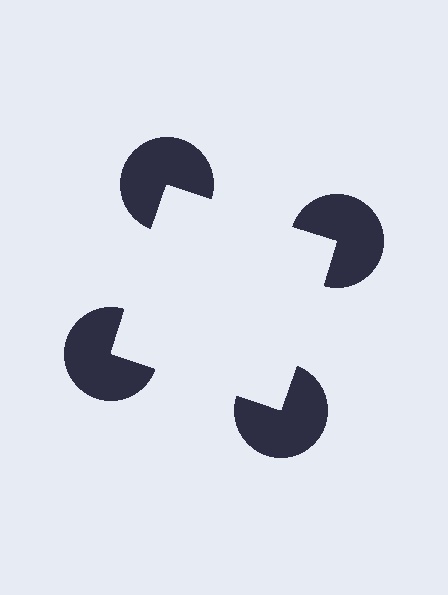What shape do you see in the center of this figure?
An illusory square — its edges are inferred from the aligned wedge cuts in the pac-man discs, not physically drawn.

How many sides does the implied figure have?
4 sides.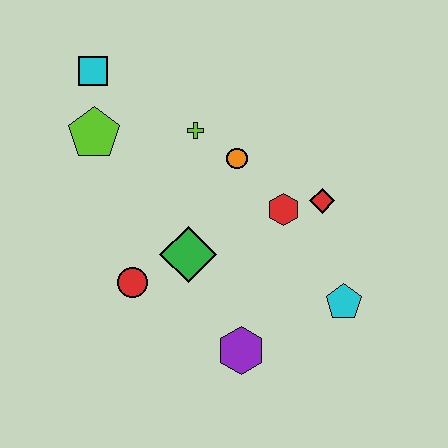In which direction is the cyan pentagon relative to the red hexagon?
The cyan pentagon is below the red hexagon.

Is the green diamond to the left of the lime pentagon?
No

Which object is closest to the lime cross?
The orange circle is closest to the lime cross.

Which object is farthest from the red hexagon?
The cyan square is farthest from the red hexagon.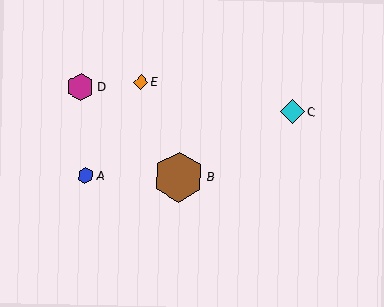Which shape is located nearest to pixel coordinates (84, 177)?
The blue hexagon (labeled A) at (85, 175) is nearest to that location.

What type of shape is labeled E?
Shape E is an orange diamond.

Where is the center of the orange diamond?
The center of the orange diamond is at (141, 82).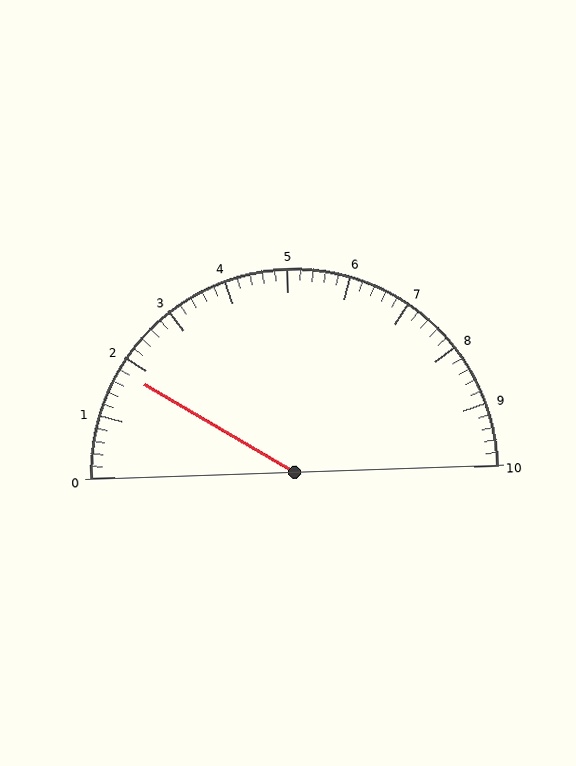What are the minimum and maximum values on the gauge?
The gauge ranges from 0 to 10.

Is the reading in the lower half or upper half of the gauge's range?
The reading is in the lower half of the range (0 to 10).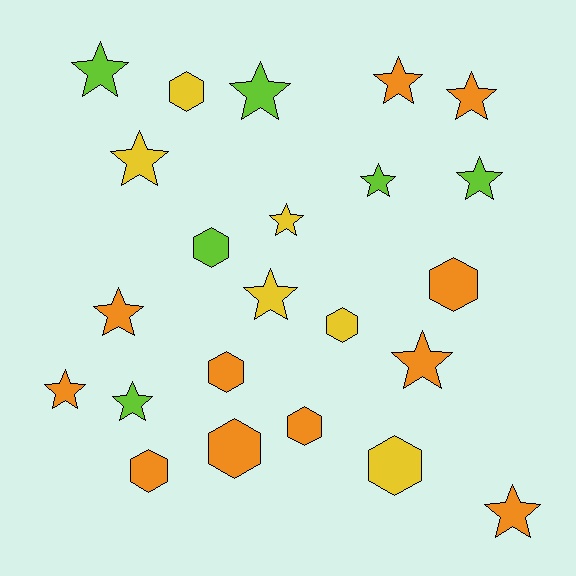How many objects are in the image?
There are 23 objects.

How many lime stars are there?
There are 5 lime stars.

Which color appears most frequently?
Orange, with 11 objects.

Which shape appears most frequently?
Star, with 14 objects.